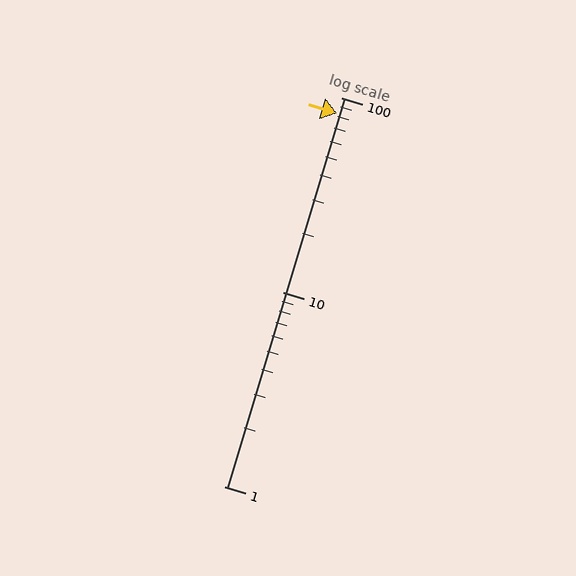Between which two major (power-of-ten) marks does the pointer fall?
The pointer is between 10 and 100.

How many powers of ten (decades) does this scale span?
The scale spans 2 decades, from 1 to 100.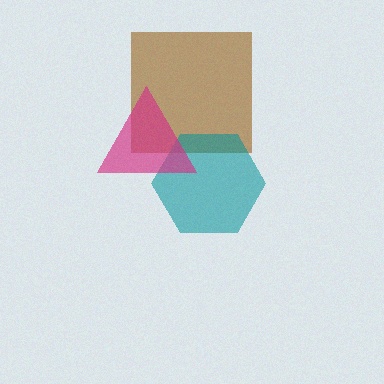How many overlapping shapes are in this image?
There are 3 overlapping shapes in the image.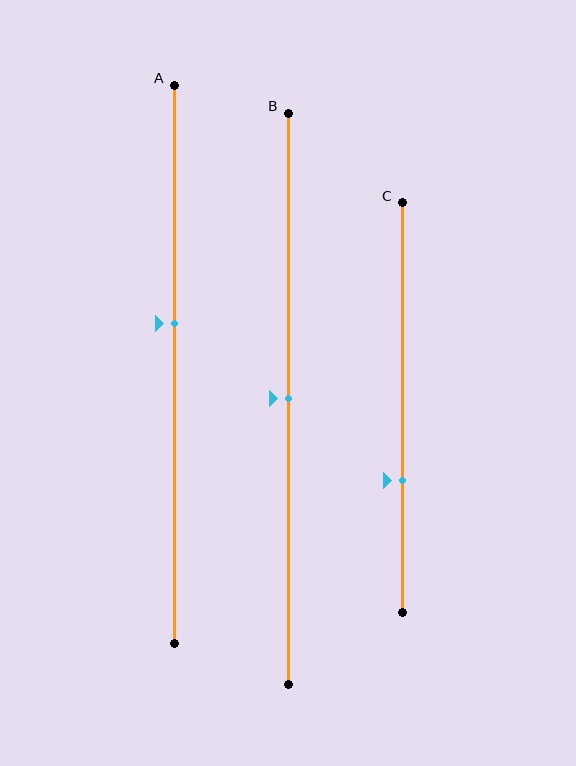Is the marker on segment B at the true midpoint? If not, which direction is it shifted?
Yes, the marker on segment B is at the true midpoint.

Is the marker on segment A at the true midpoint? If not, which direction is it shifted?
No, the marker on segment A is shifted upward by about 7% of the segment length.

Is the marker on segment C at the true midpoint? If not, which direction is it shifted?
No, the marker on segment C is shifted downward by about 18% of the segment length.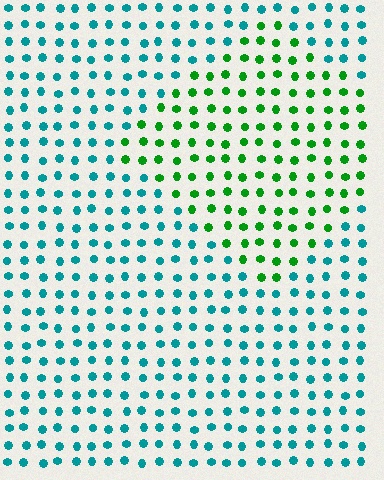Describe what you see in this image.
The image is filled with small teal elements in a uniform arrangement. A diamond-shaped region is visible where the elements are tinted to a slightly different hue, forming a subtle color boundary.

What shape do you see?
I see a diamond.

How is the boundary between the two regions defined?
The boundary is defined purely by a slight shift in hue (about 54 degrees). Spacing, size, and orientation are identical on both sides.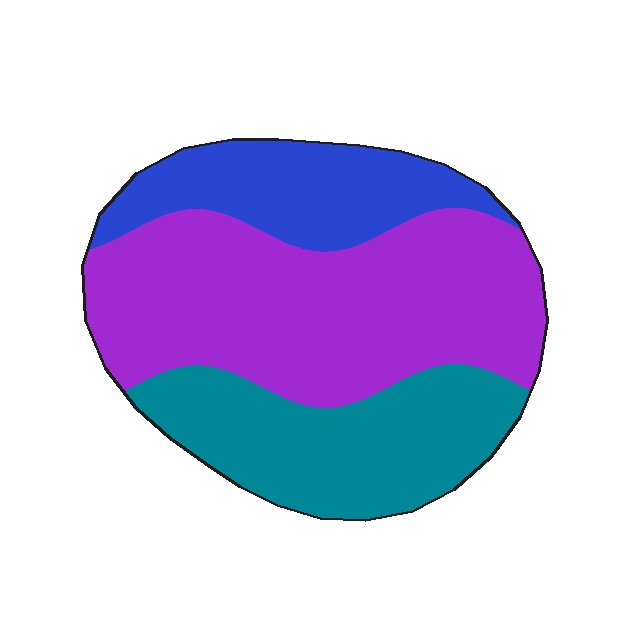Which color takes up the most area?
Purple, at roughly 50%.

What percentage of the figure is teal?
Teal covers around 30% of the figure.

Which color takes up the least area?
Blue, at roughly 20%.